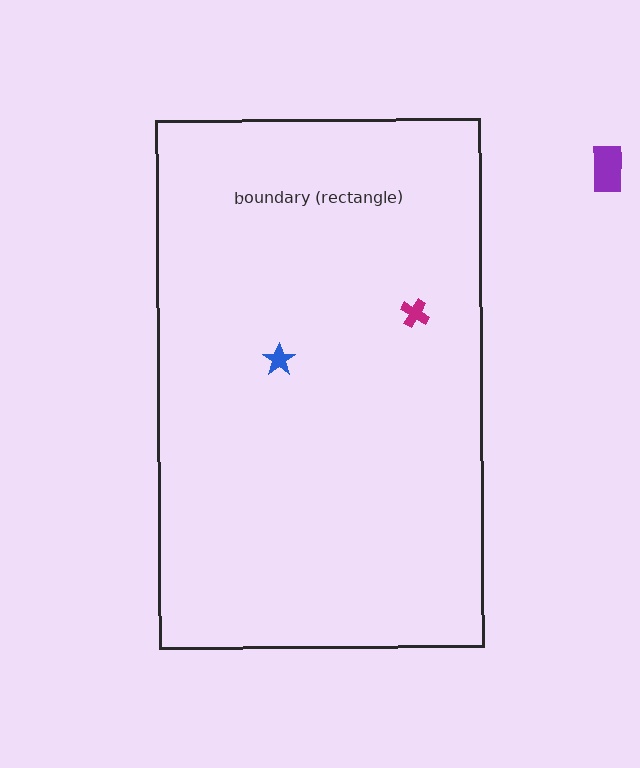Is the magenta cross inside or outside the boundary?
Inside.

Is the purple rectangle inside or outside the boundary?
Outside.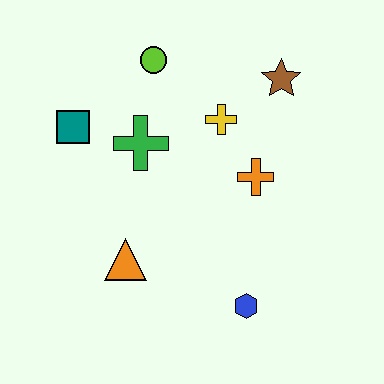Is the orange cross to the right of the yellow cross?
Yes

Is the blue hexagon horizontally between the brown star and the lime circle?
Yes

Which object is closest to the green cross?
The teal square is closest to the green cross.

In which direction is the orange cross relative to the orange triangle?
The orange cross is to the right of the orange triangle.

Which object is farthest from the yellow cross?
The blue hexagon is farthest from the yellow cross.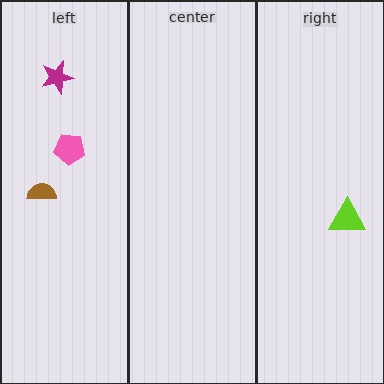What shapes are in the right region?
The lime triangle.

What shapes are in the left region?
The brown semicircle, the pink pentagon, the magenta star.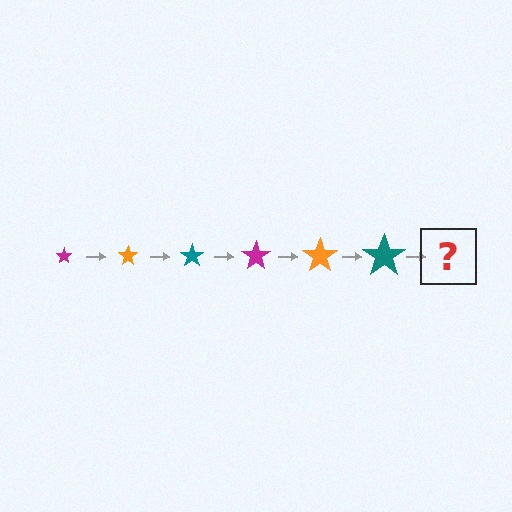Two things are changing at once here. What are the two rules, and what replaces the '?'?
The two rules are that the star grows larger each step and the color cycles through magenta, orange, and teal. The '?' should be a magenta star, larger than the previous one.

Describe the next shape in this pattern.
It should be a magenta star, larger than the previous one.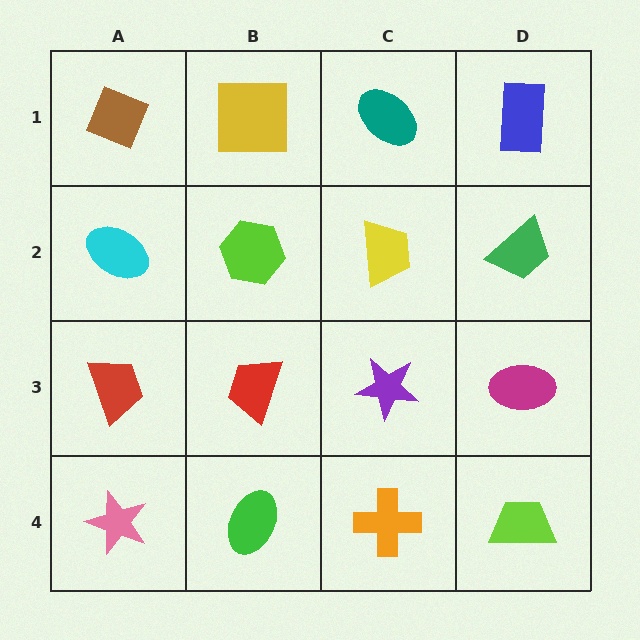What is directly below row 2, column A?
A red trapezoid.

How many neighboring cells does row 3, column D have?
3.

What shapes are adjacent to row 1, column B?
A lime hexagon (row 2, column B), a brown diamond (row 1, column A), a teal ellipse (row 1, column C).